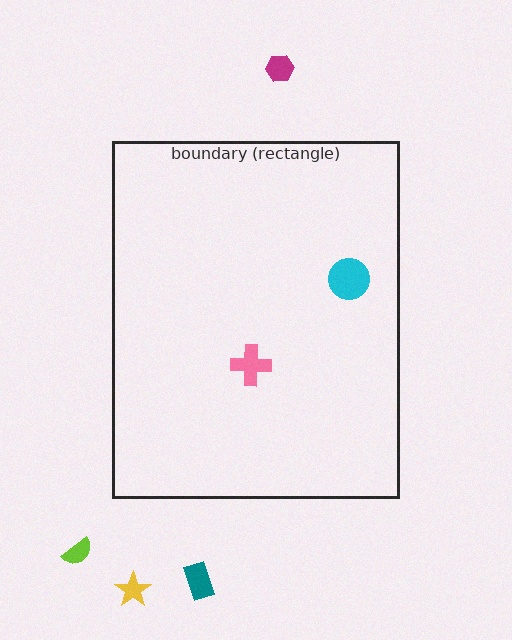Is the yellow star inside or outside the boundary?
Outside.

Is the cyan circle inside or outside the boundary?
Inside.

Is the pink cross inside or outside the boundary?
Inside.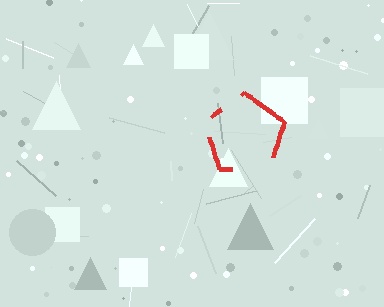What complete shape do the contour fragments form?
The contour fragments form a pentagon.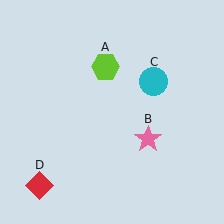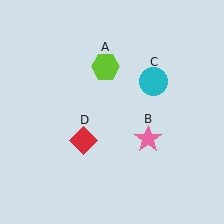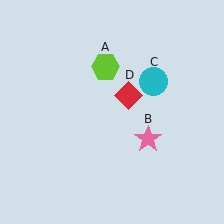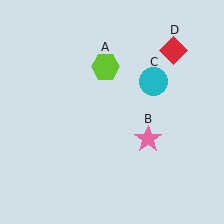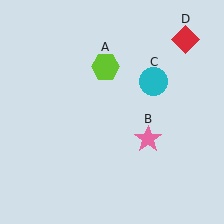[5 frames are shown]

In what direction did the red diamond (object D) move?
The red diamond (object D) moved up and to the right.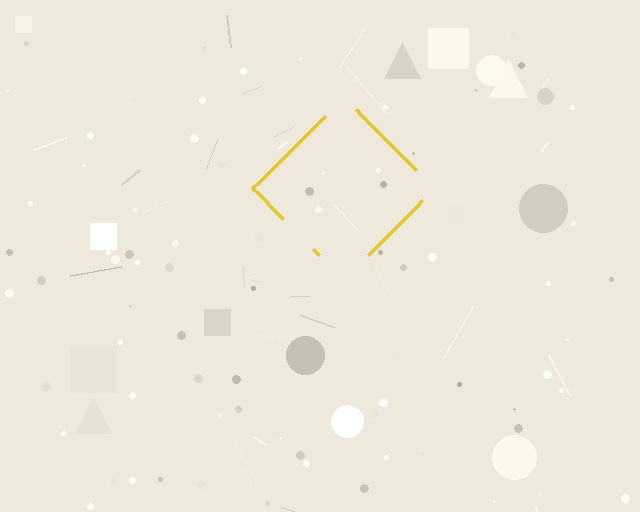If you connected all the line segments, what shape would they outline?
They would outline a diamond.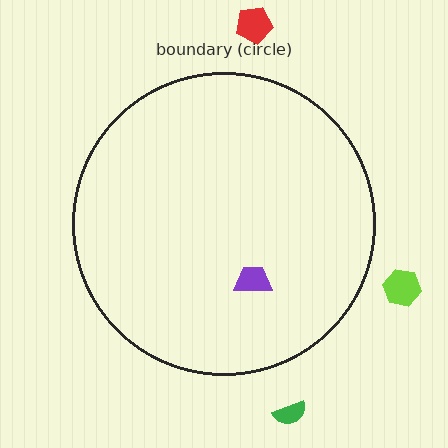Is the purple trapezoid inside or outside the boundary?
Inside.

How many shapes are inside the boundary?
1 inside, 3 outside.